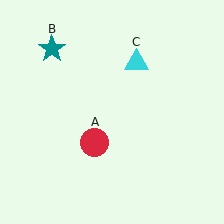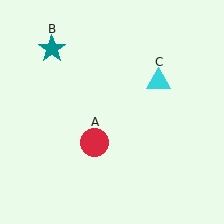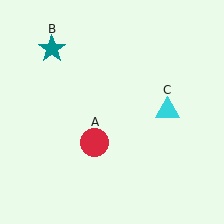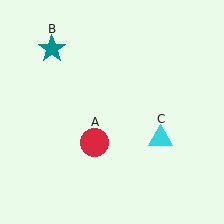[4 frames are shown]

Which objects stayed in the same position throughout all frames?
Red circle (object A) and teal star (object B) remained stationary.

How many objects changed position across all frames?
1 object changed position: cyan triangle (object C).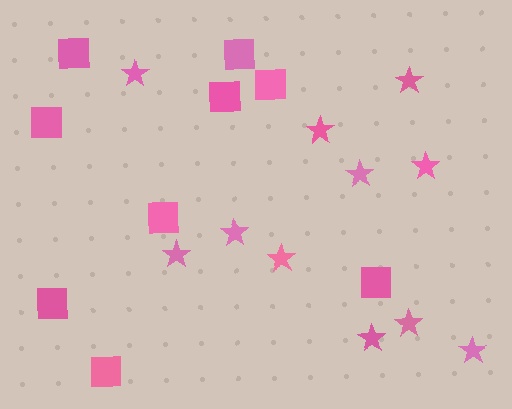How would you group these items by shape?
There are 2 groups: one group of squares (9) and one group of stars (11).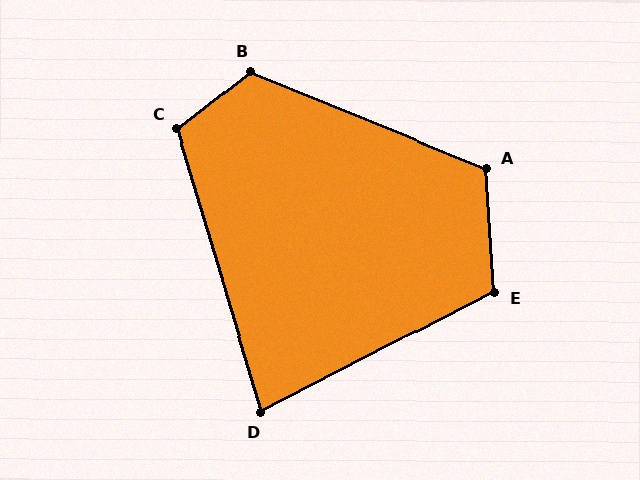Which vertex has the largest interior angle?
B, at approximately 120 degrees.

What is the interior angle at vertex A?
Approximately 115 degrees (obtuse).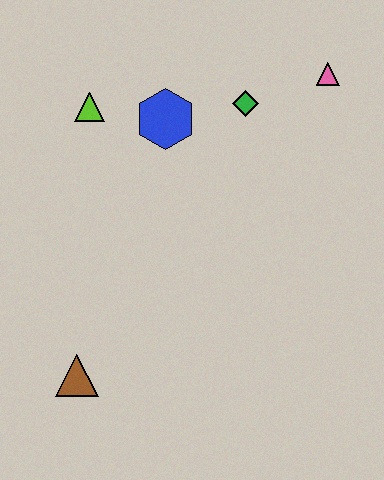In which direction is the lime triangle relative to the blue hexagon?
The lime triangle is to the left of the blue hexagon.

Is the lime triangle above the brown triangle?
Yes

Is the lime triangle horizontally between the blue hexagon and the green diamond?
No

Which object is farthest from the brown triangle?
The pink triangle is farthest from the brown triangle.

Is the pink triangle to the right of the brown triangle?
Yes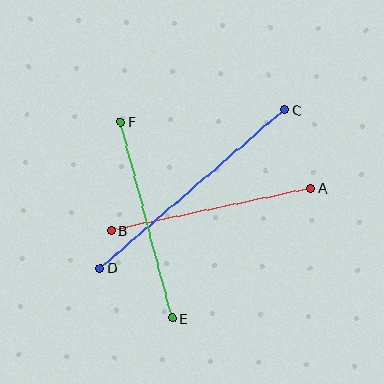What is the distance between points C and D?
The distance is approximately 243 pixels.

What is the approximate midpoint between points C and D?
The midpoint is at approximately (192, 189) pixels.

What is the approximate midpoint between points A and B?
The midpoint is at approximately (211, 209) pixels.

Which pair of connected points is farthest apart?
Points C and D are farthest apart.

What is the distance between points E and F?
The distance is approximately 203 pixels.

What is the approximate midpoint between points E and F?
The midpoint is at approximately (146, 220) pixels.